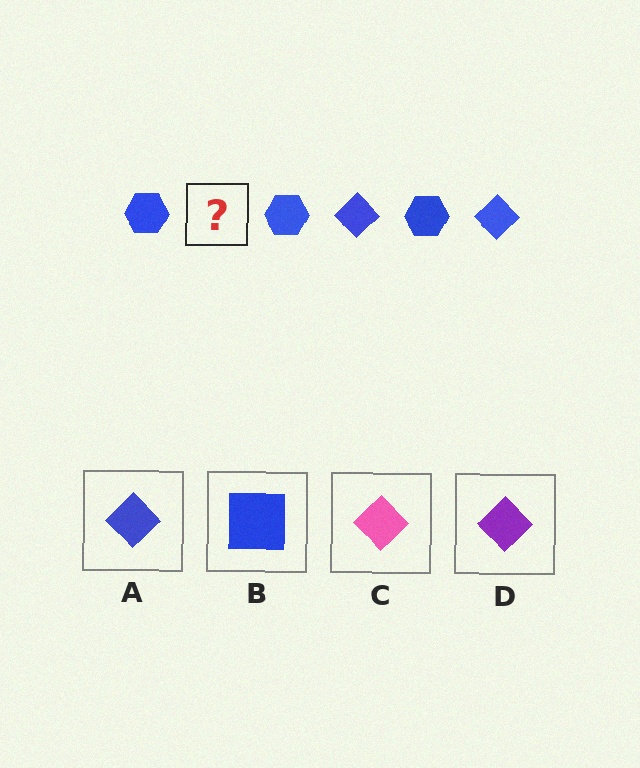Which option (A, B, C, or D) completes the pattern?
A.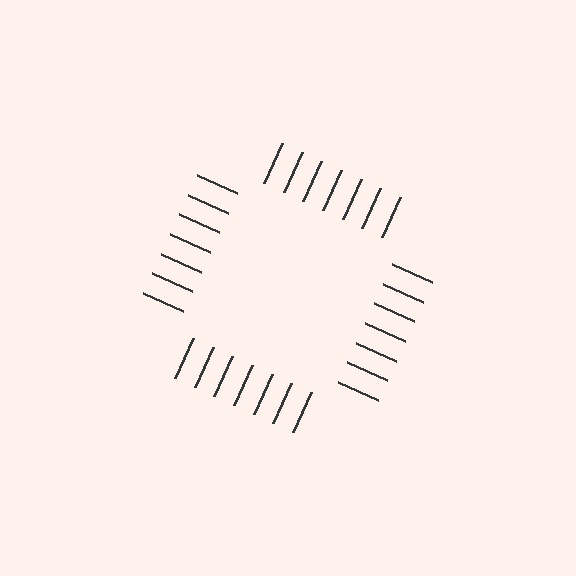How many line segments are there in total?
28 — 7 along each of the 4 edges.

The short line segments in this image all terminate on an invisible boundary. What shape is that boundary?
An illusory square — the line segments terminate on its edges but no continuous stroke is drawn.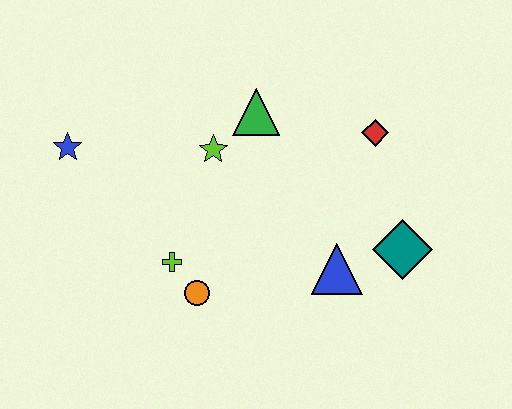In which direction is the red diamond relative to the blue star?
The red diamond is to the right of the blue star.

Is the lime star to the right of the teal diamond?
No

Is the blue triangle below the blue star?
Yes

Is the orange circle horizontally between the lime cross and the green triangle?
Yes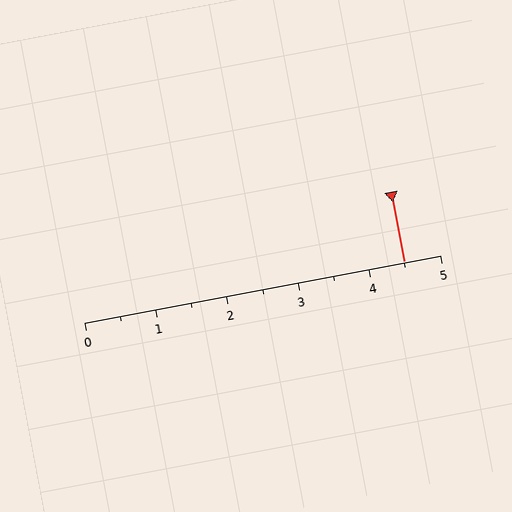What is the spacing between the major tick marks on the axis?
The major ticks are spaced 1 apart.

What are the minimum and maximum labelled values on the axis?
The axis runs from 0 to 5.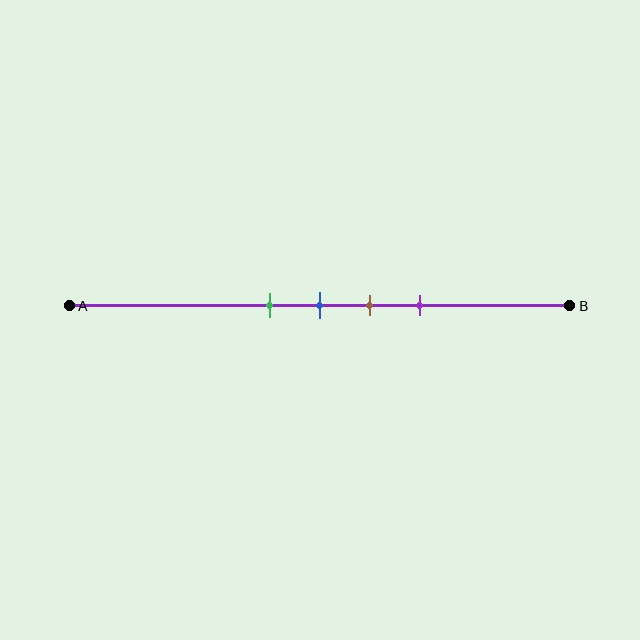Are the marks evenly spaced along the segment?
Yes, the marks are approximately evenly spaced.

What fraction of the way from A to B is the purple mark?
The purple mark is approximately 70% (0.7) of the way from A to B.